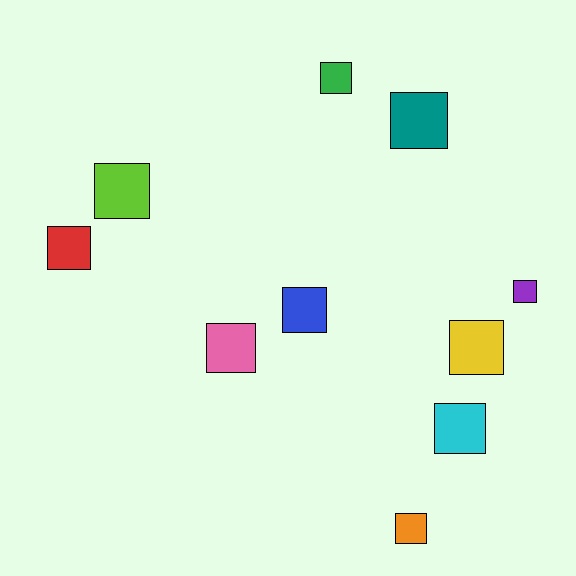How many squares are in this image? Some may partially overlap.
There are 10 squares.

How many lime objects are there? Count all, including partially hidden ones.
There is 1 lime object.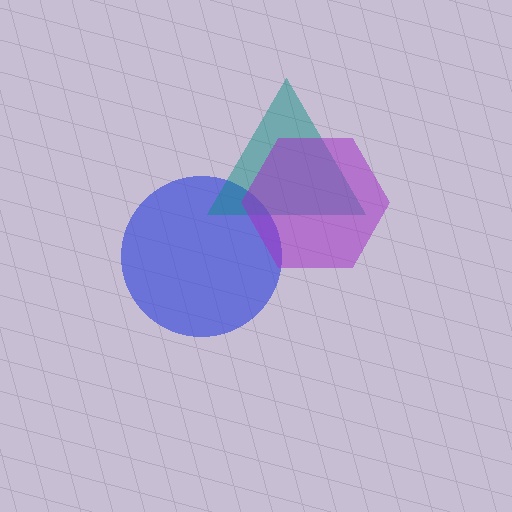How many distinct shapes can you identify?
There are 3 distinct shapes: a blue circle, a teal triangle, a purple hexagon.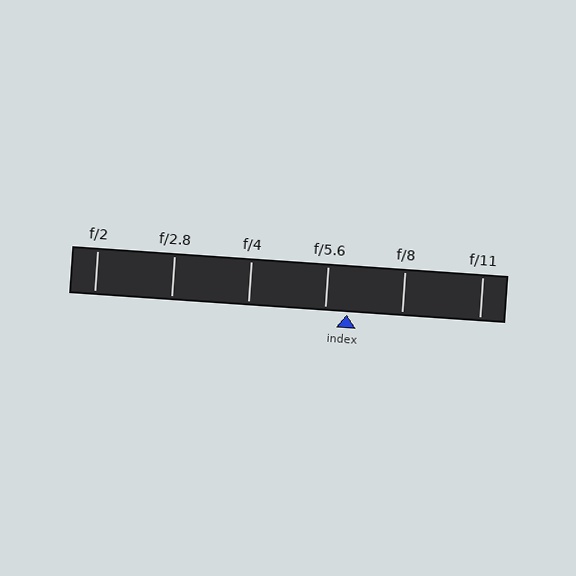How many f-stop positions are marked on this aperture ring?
There are 6 f-stop positions marked.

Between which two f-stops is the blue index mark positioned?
The index mark is between f/5.6 and f/8.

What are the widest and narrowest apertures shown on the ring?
The widest aperture shown is f/2 and the narrowest is f/11.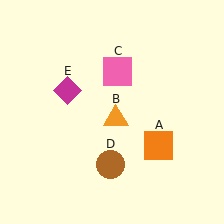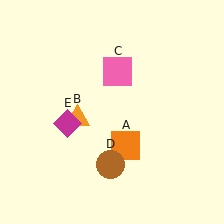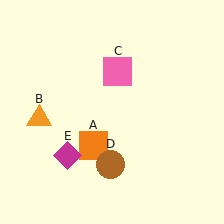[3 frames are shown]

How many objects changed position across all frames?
3 objects changed position: orange square (object A), orange triangle (object B), magenta diamond (object E).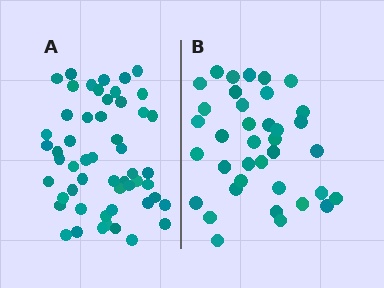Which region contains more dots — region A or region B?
Region A (the left region) has more dots.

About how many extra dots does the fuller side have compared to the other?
Region A has approximately 15 more dots than region B.